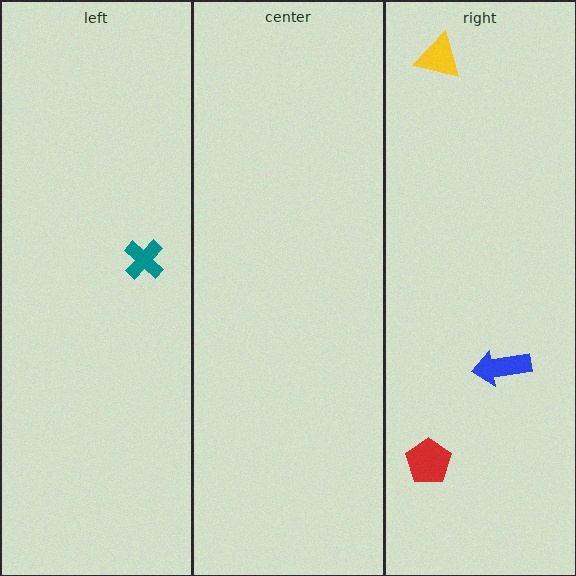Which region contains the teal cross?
The left region.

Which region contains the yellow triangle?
The right region.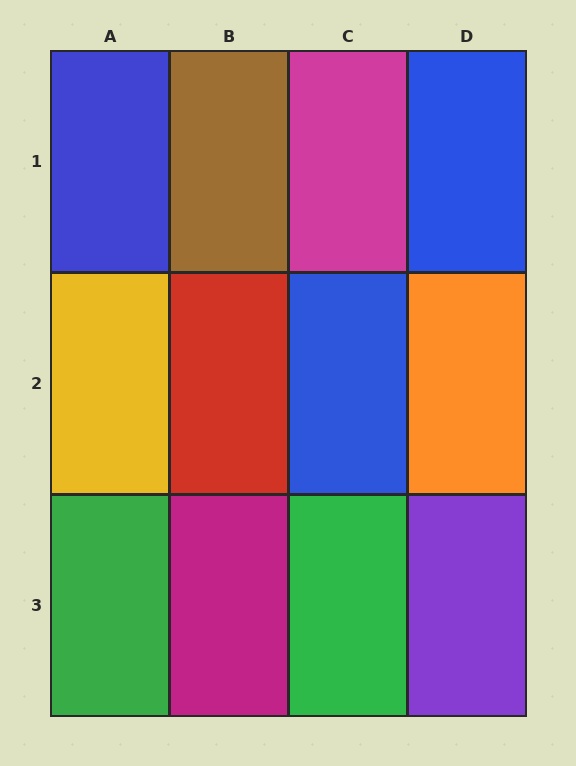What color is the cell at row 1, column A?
Blue.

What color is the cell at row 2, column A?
Yellow.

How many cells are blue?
3 cells are blue.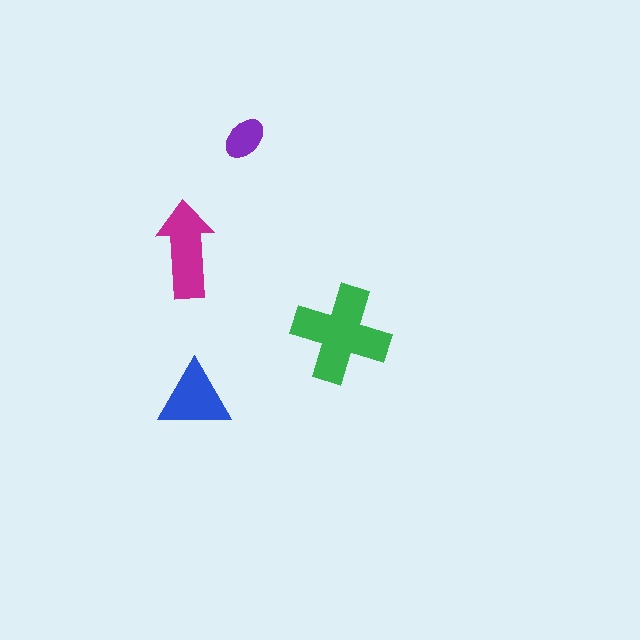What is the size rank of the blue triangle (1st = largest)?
3rd.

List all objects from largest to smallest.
The green cross, the magenta arrow, the blue triangle, the purple ellipse.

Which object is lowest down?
The blue triangle is bottommost.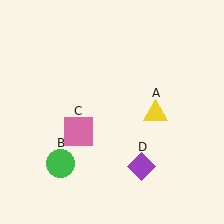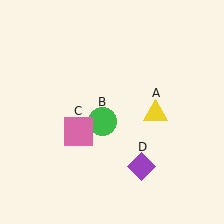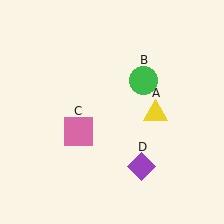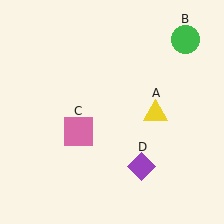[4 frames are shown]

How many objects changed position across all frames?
1 object changed position: green circle (object B).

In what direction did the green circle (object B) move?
The green circle (object B) moved up and to the right.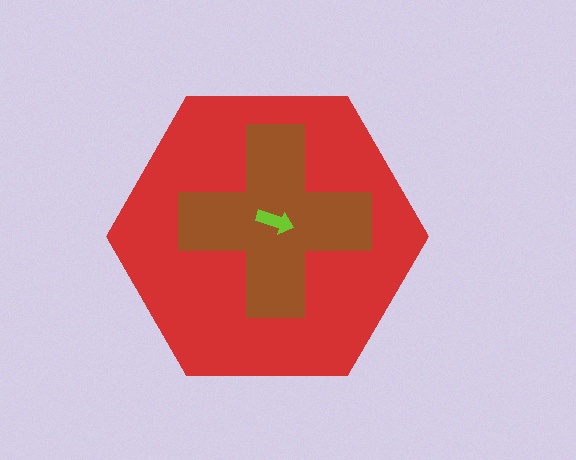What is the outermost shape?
The red hexagon.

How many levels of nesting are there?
3.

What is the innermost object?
The lime arrow.